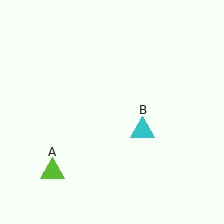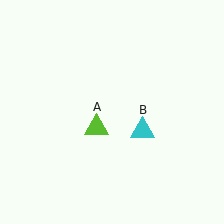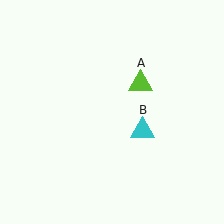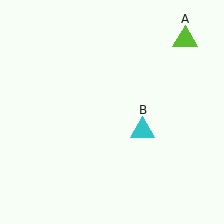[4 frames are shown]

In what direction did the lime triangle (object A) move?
The lime triangle (object A) moved up and to the right.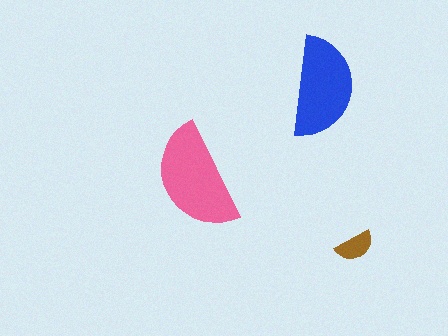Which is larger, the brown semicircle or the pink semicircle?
The pink one.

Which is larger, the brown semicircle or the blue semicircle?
The blue one.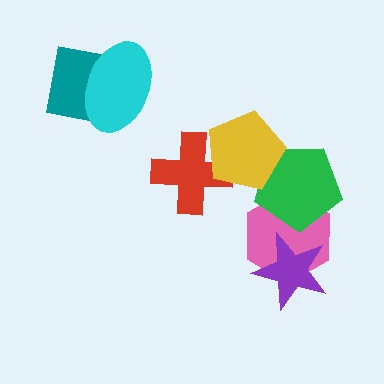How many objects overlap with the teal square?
1 object overlaps with the teal square.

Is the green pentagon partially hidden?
Yes, it is partially covered by another shape.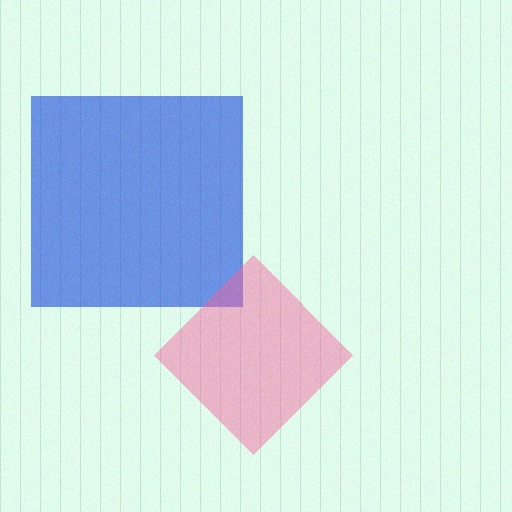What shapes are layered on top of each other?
The layered shapes are: a blue square, a pink diamond.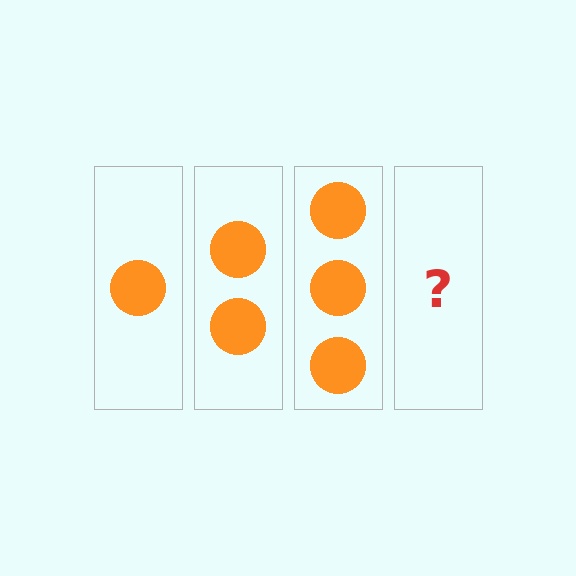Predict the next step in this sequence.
The next step is 4 circles.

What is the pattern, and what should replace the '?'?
The pattern is that each step adds one more circle. The '?' should be 4 circles.